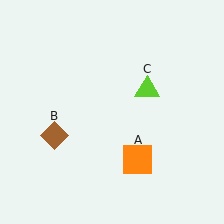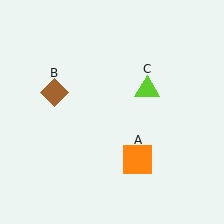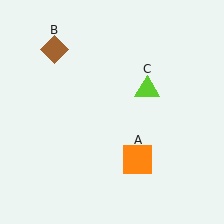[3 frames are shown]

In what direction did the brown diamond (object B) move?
The brown diamond (object B) moved up.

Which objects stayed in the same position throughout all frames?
Orange square (object A) and lime triangle (object C) remained stationary.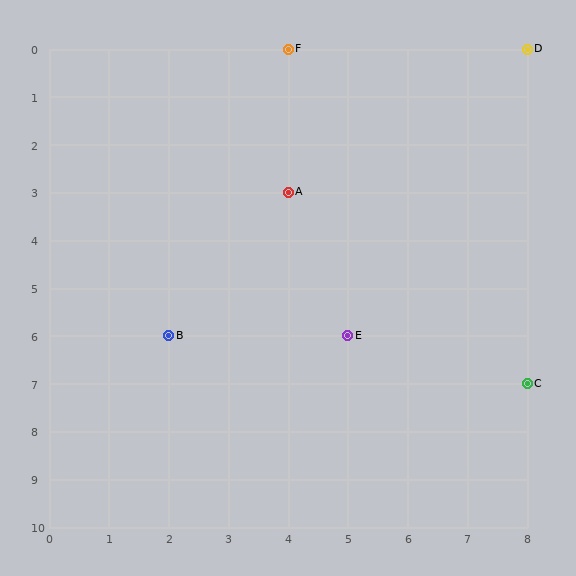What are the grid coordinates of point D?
Point D is at grid coordinates (8, 0).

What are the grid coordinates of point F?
Point F is at grid coordinates (4, 0).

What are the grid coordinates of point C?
Point C is at grid coordinates (8, 7).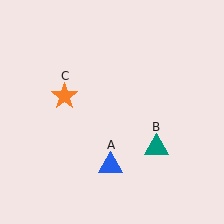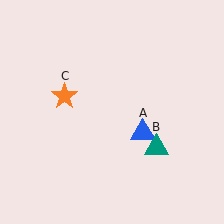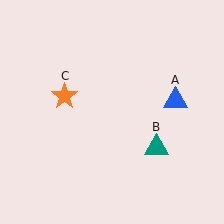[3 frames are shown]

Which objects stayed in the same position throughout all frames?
Teal triangle (object B) and orange star (object C) remained stationary.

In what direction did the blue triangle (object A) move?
The blue triangle (object A) moved up and to the right.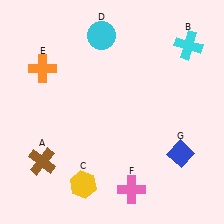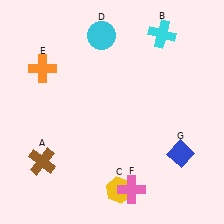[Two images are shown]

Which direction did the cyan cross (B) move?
The cyan cross (B) moved left.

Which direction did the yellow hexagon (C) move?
The yellow hexagon (C) moved right.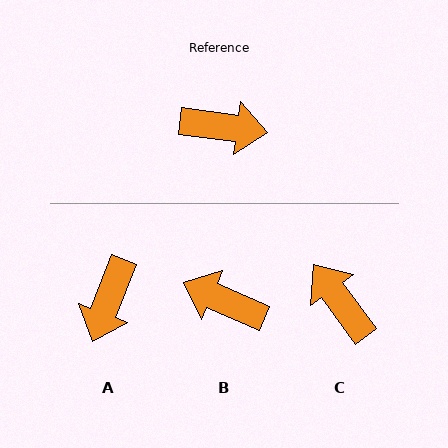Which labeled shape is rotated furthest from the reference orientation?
B, about 164 degrees away.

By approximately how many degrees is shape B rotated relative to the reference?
Approximately 164 degrees counter-clockwise.